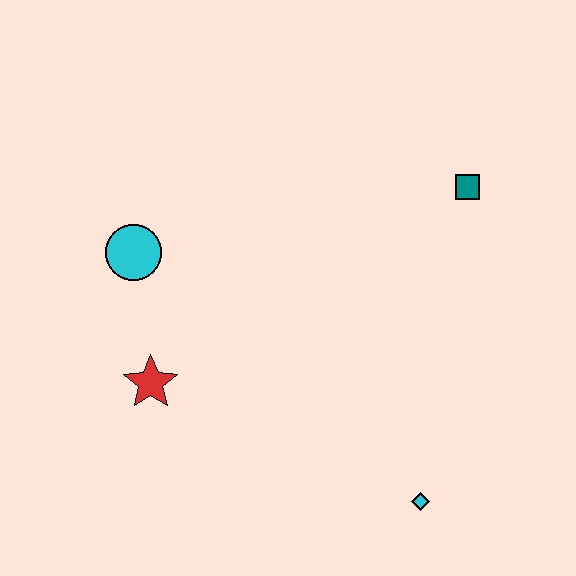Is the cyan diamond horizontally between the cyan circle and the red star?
No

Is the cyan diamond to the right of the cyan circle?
Yes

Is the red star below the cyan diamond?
No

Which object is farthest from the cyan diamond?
The cyan circle is farthest from the cyan diamond.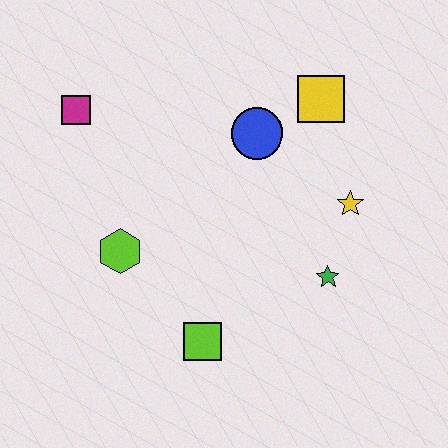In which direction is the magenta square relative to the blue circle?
The magenta square is to the left of the blue circle.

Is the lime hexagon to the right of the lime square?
No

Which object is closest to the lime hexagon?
The lime square is closest to the lime hexagon.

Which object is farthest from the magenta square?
The green star is farthest from the magenta square.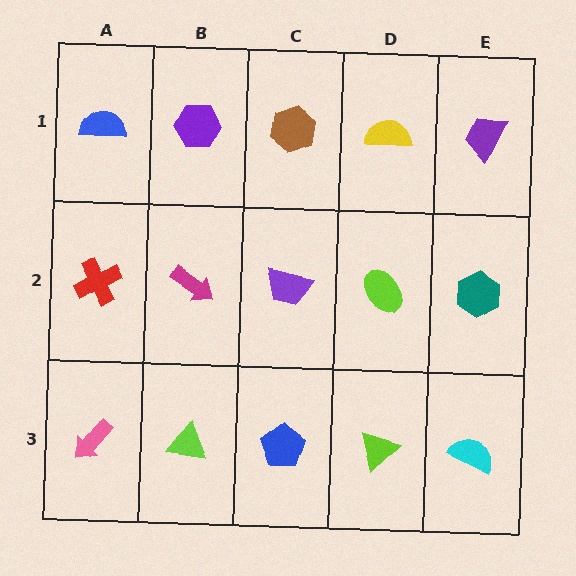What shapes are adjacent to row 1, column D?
A lime ellipse (row 2, column D), a brown hexagon (row 1, column C), a purple trapezoid (row 1, column E).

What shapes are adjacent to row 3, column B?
A magenta arrow (row 2, column B), a pink arrow (row 3, column A), a blue pentagon (row 3, column C).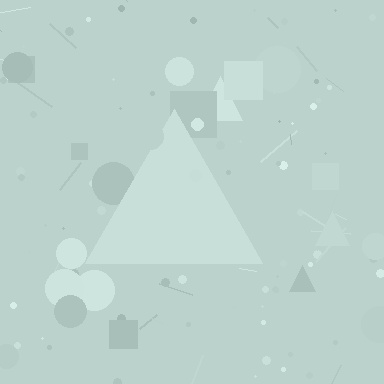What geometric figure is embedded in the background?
A triangle is embedded in the background.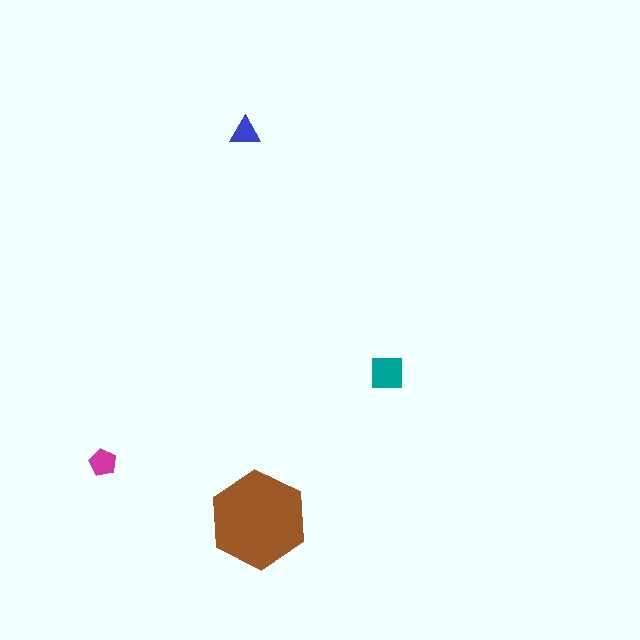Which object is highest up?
The blue triangle is topmost.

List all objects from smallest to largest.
The blue triangle, the magenta pentagon, the teal square, the brown hexagon.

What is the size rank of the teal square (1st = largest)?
2nd.